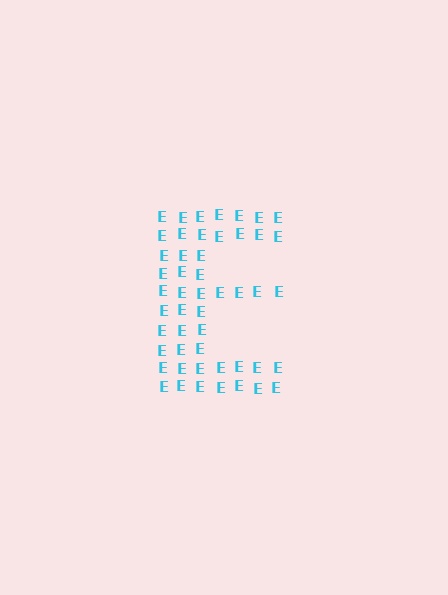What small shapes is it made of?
It is made of small letter E's.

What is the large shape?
The large shape is the letter E.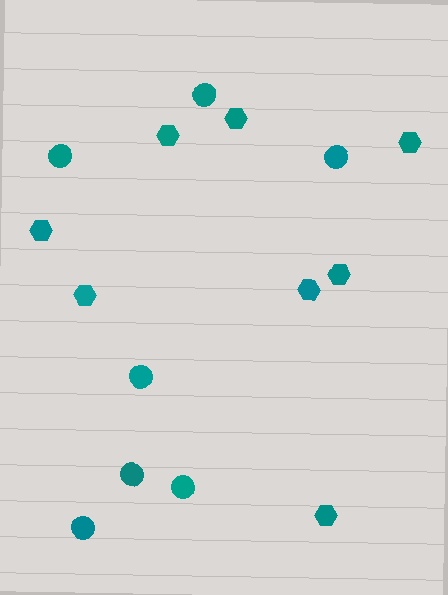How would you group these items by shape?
There are 2 groups: one group of circles (7) and one group of hexagons (8).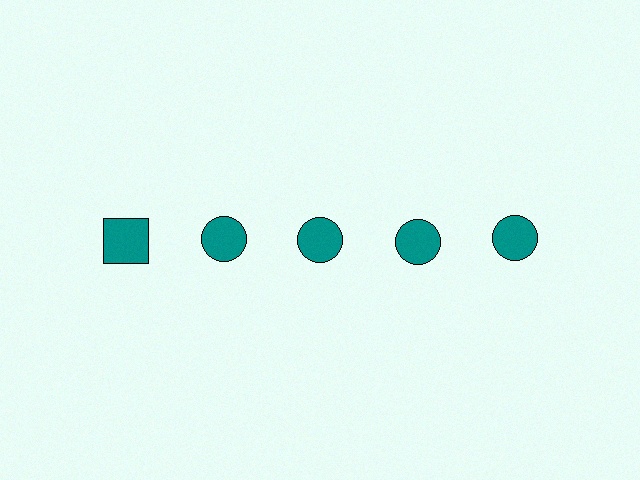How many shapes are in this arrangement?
There are 5 shapes arranged in a grid pattern.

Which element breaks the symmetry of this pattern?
The teal square in the top row, leftmost column breaks the symmetry. All other shapes are teal circles.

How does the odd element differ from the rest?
It has a different shape: square instead of circle.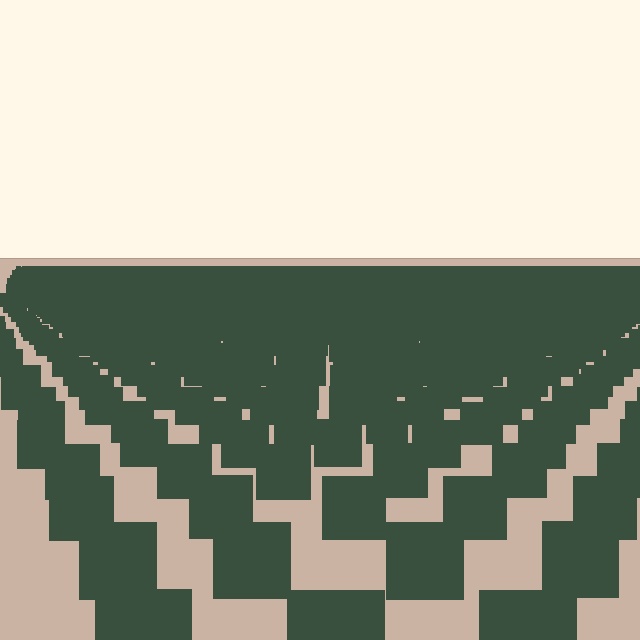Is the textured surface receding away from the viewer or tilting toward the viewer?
The surface is receding away from the viewer. Texture elements get smaller and denser toward the top.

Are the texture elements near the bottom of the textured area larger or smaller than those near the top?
Larger. Near the bottom, elements are closer to the viewer and appear at a bigger on-screen size.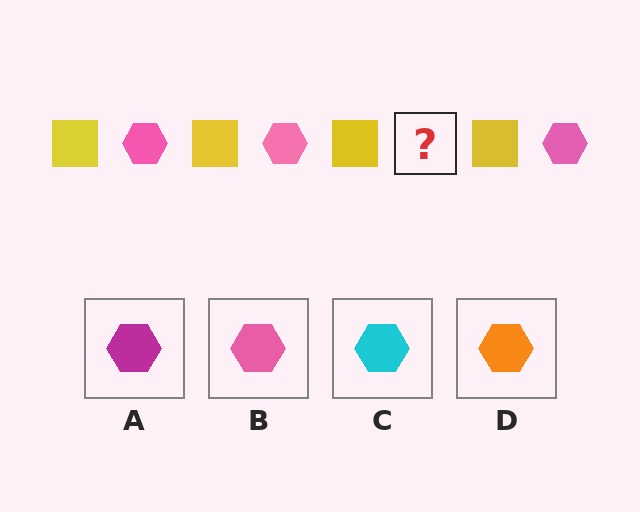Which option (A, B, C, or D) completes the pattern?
B.